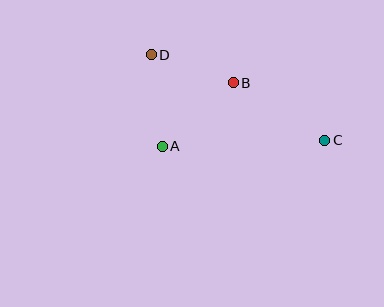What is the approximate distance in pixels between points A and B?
The distance between A and B is approximately 95 pixels.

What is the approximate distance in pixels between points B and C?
The distance between B and C is approximately 108 pixels.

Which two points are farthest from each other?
Points C and D are farthest from each other.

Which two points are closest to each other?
Points B and D are closest to each other.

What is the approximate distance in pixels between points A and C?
The distance between A and C is approximately 162 pixels.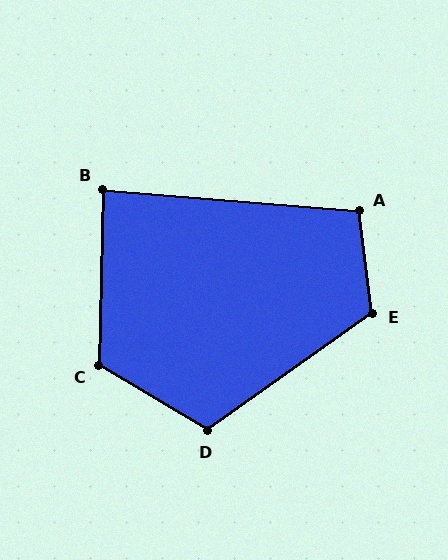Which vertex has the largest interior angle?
C, at approximately 120 degrees.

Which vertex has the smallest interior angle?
B, at approximately 86 degrees.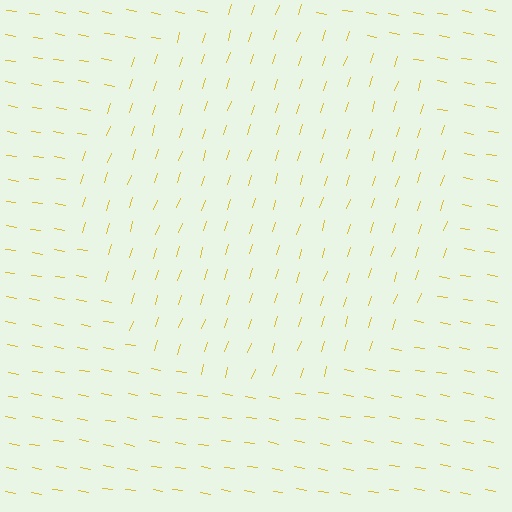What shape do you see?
I see a circle.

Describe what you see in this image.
The image is filled with small yellow line segments. A circle region in the image has lines oriented differently from the surrounding lines, creating a visible texture boundary.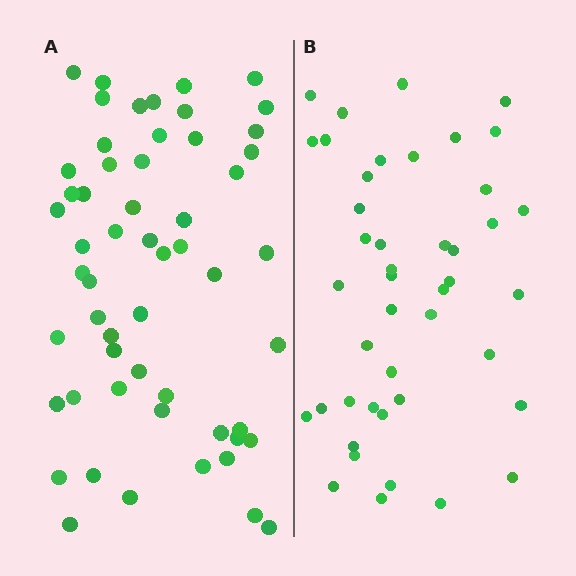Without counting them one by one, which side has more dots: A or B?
Region A (the left region) has more dots.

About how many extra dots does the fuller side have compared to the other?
Region A has roughly 12 or so more dots than region B.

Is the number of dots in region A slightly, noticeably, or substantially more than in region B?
Region A has noticeably more, but not dramatically so. The ratio is roughly 1.3 to 1.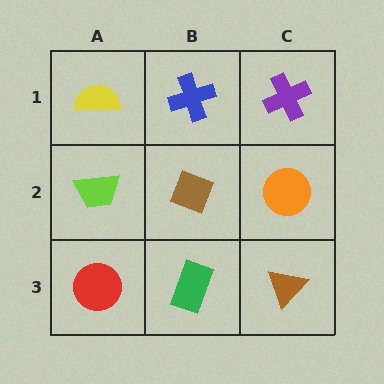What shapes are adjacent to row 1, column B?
A brown diamond (row 2, column B), a yellow semicircle (row 1, column A), a purple cross (row 1, column C).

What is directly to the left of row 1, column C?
A blue cross.